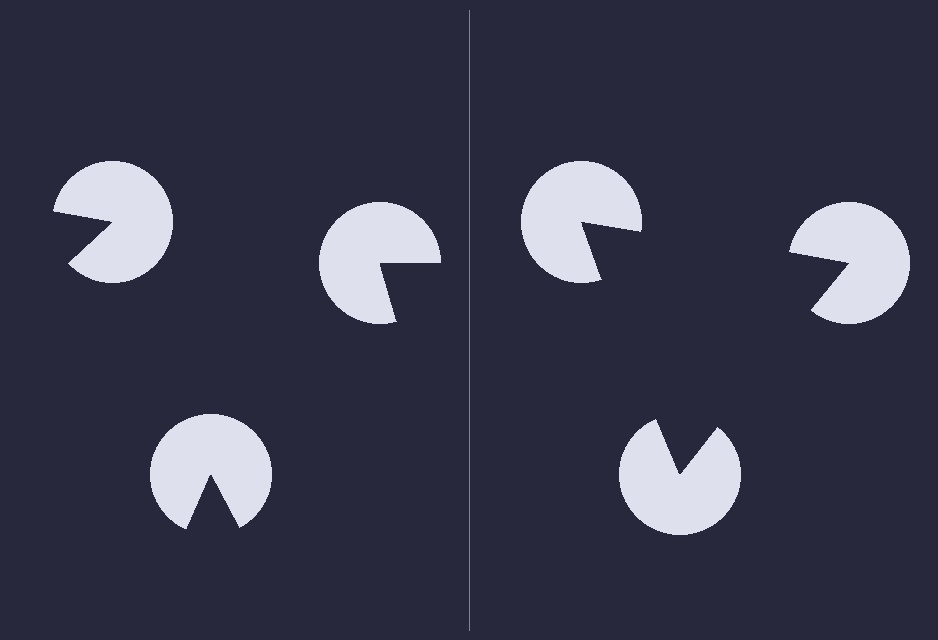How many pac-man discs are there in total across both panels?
6 — 3 on each side.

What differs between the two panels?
The pac-man discs are positioned identically on both sides; only the wedge orientations differ. On the right they align to a triangle; on the left they are misaligned.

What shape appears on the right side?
An illusory triangle.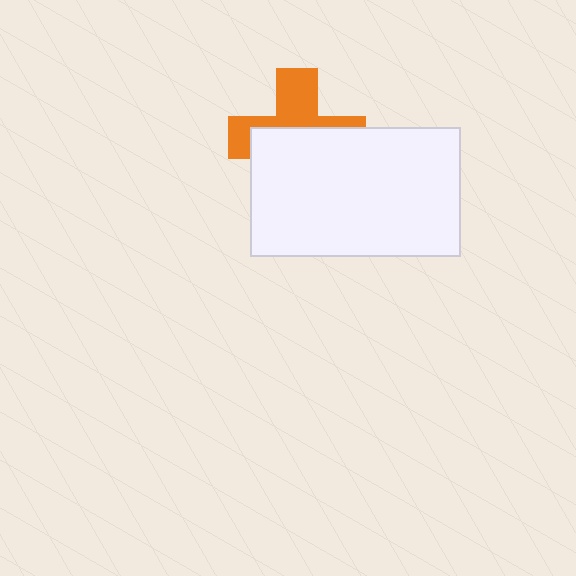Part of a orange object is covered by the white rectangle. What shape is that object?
It is a cross.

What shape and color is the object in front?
The object in front is a white rectangle.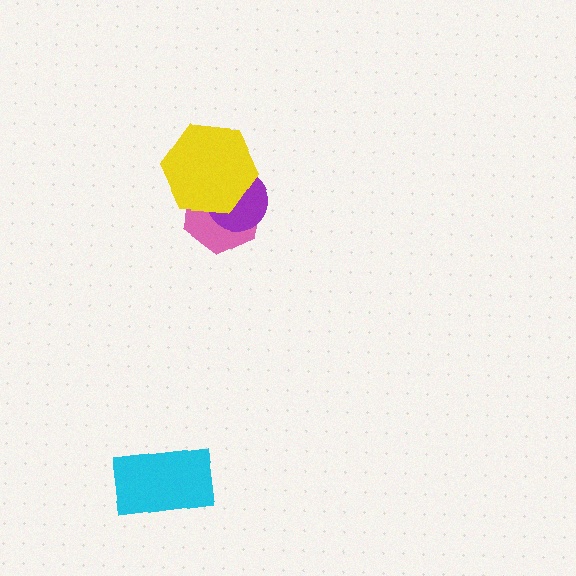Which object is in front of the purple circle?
The yellow hexagon is in front of the purple circle.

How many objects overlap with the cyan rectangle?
0 objects overlap with the cyan rectangle.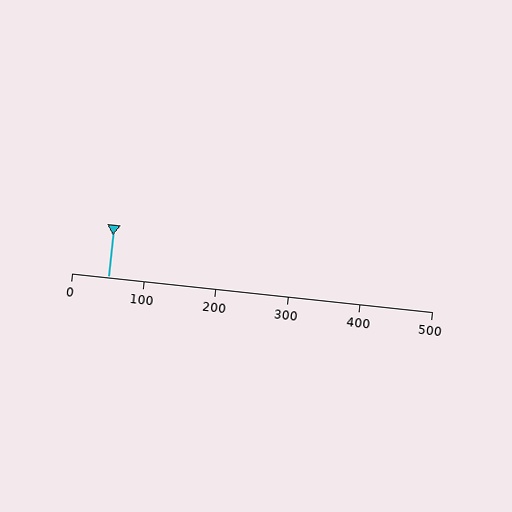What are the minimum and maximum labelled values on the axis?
The axis runs from 0 to 500.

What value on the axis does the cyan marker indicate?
The marker indicates approximately 50.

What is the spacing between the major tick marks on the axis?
The major ticks are spaced 100 apart.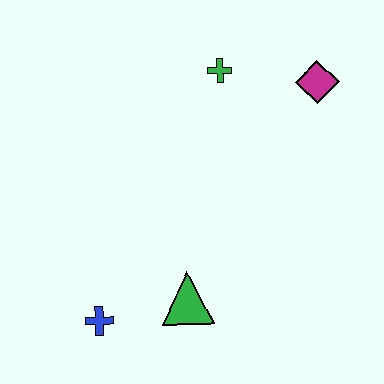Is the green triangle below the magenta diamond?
Yes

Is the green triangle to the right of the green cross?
No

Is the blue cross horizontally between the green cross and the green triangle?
No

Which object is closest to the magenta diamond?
The green cross is closest to the magenta diamond.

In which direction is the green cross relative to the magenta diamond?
The green cross is to the left of the magenta diamond.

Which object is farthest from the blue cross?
The magenta diamond is farthest from the blue cross.